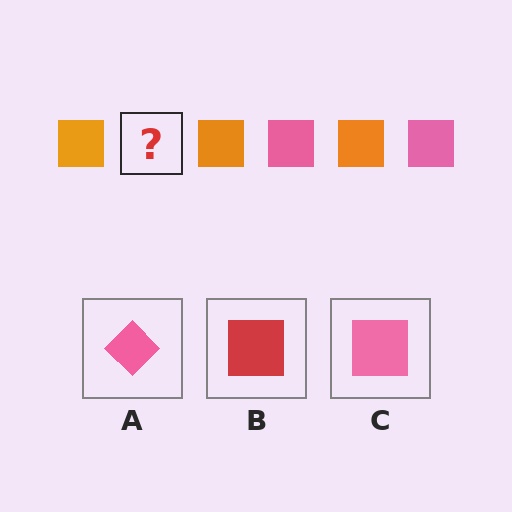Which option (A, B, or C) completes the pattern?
C.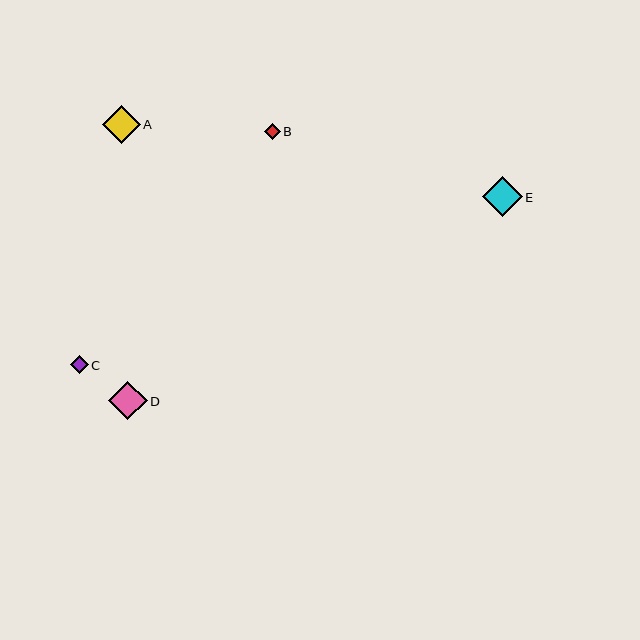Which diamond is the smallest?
Diamond B is the smallest with a size of approximately 16 pixels.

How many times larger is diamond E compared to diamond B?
Diamond E is approximately 2.5 times the size of diamond B.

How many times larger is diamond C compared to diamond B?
Diamond C is approximately 1.1 times the size of diamond B.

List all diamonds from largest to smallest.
From largest to smallest: E, D, A, C, B.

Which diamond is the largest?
Diamond E is the largest with a size of approximately 40 pixels.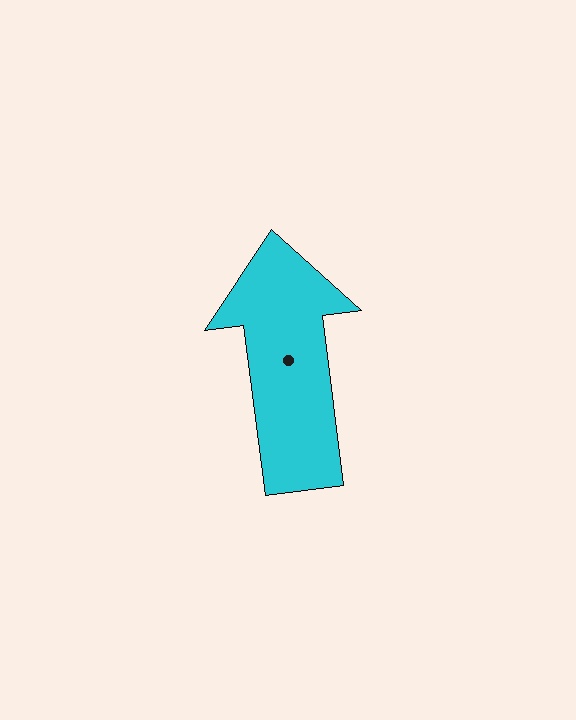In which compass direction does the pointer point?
North.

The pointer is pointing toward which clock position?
Roughly 12 o'clock.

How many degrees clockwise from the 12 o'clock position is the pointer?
Approximately 353 degrees.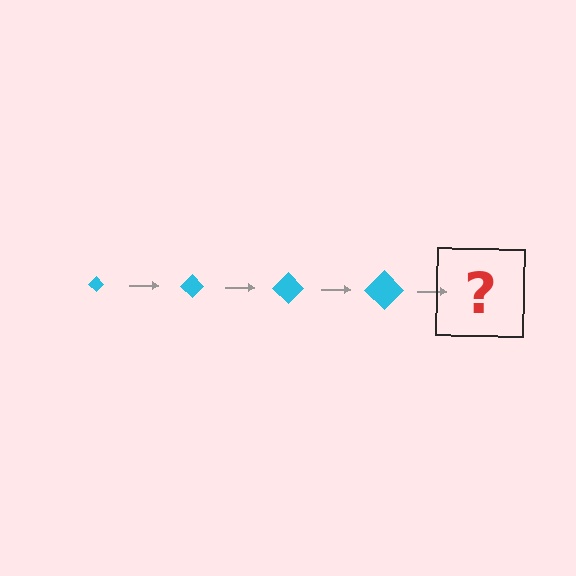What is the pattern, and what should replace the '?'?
The pattern is that the diamond gets progressively larger each step. The '?' should be a cyan diamond, larger than the previous one.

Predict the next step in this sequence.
The next step is a cyan diamond, larger than the previous one.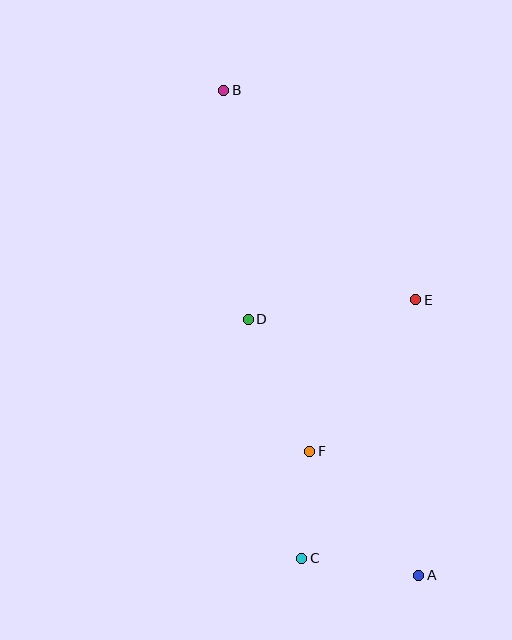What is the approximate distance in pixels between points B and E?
The distance between B and E is approximately 284 pixels.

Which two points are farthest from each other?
Points A and B are farthest from each other.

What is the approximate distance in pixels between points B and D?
The distance between B and D is approximately 230 pixels.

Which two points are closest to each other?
Points C and F are closest to each other.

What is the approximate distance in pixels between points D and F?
The distance between D and F is approximately 146 pixels.